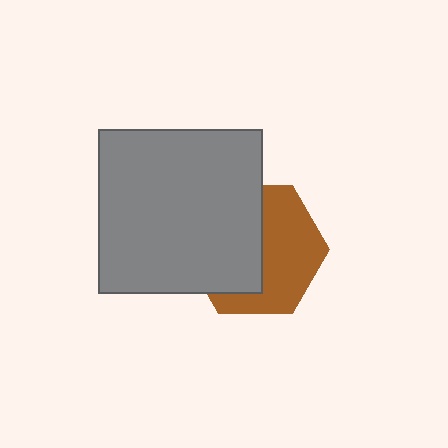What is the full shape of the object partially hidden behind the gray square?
The partially hidden object is a brown hexagon.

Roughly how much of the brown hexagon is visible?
About half of it is visible (roughly 50%).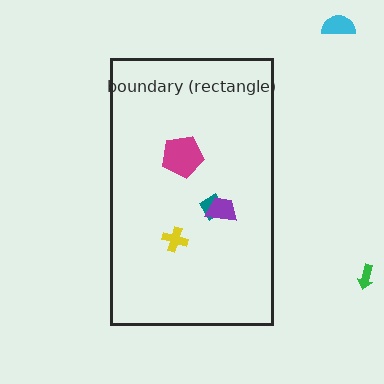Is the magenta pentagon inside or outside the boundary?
Inside.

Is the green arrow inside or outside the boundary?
Outside.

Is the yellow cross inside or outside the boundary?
Inside.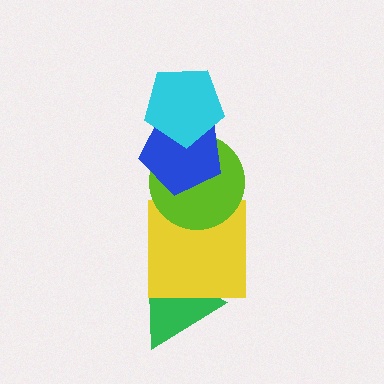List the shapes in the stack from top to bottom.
From top to bottom: the cyan pentagon, the blue pentagon, the lime circle, the yellow square, the green triangle.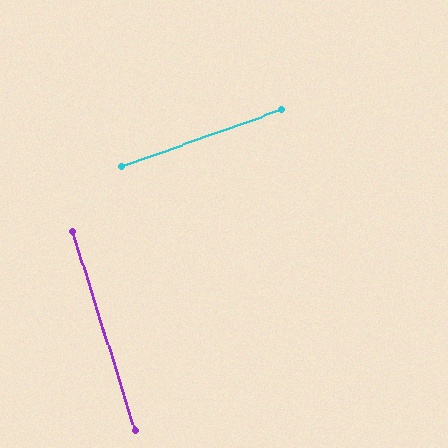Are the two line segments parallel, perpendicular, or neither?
Perpendicular — they meet at approximately 88°.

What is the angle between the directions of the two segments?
Approximately 88 degrees.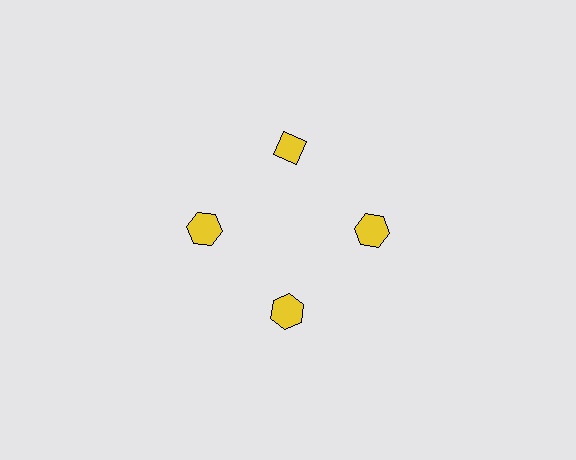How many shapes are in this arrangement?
There are 4 shapes arranged in a ring pattern.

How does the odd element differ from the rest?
It has a different shape: diamond instead of hexagon.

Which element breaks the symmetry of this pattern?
The yellow diamond at roughly the 12 o'clock position breaks the symmetry. All other shapes are yellow hexagons.